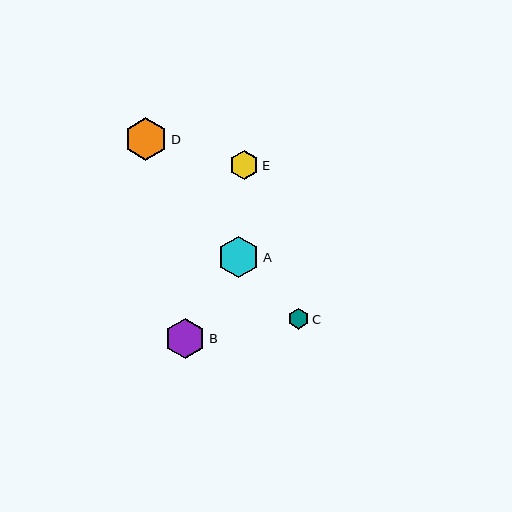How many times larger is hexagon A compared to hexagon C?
Hexagon A is approximately 2.0 times the size of hexagon C.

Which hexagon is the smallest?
Hexagon C is the smallest with a size of approximately 21 pixels.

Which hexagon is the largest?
Hexagon D is the largest with a size of approximately 43 pixels.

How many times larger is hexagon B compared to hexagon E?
Hexagon B is approximately 1.4 times the size of hexagon E.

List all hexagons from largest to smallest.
From largest to smallest: D, A, B, E, C.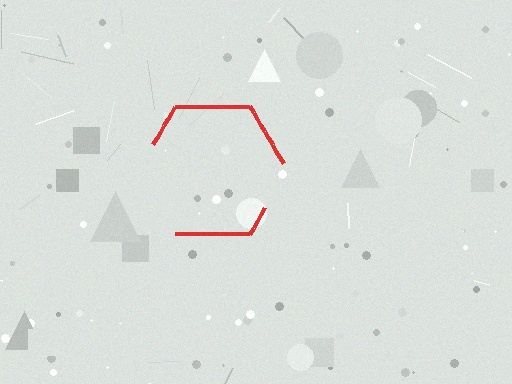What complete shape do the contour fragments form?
The contour fragments form a hexagon.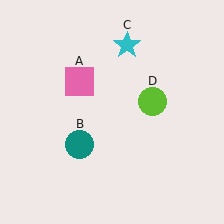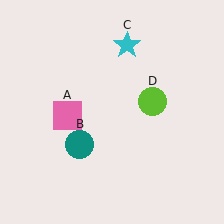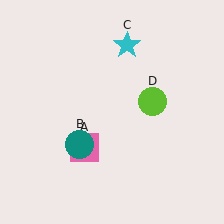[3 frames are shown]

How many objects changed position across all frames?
1 object changed position: pink square (object A).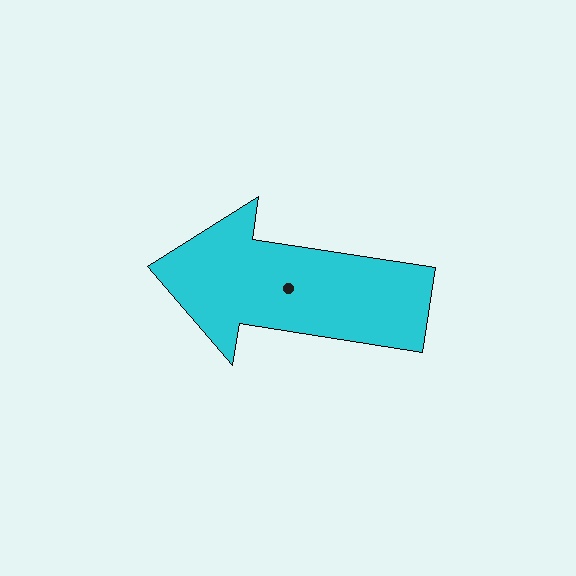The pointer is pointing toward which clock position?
Roughly 9 o'clock.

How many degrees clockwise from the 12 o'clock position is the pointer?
Approximately 279 degrees.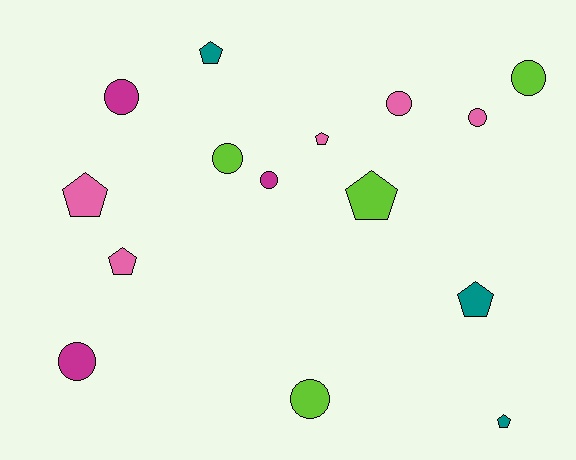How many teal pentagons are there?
There are 3 teal pentagons.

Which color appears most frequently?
Pink, with 5 objects.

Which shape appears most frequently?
Circle, with 8 objects.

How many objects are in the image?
There are 15 objects.